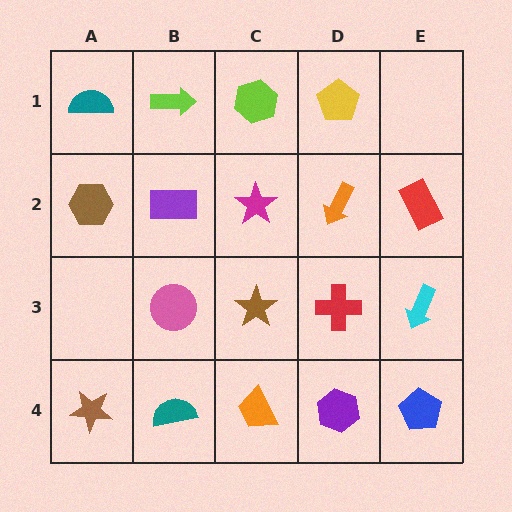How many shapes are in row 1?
4 shapes.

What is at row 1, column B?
A lime arrow.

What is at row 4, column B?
A teal semicircle.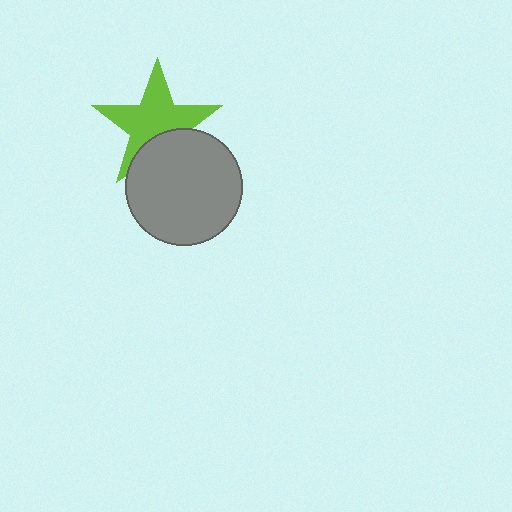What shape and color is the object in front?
The object in front is a gray circle.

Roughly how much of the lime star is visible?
Most of it is visible (roughly 69%).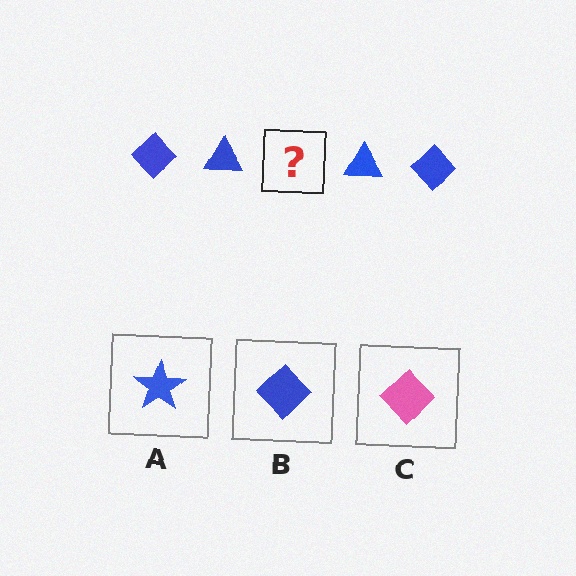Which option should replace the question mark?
Option B.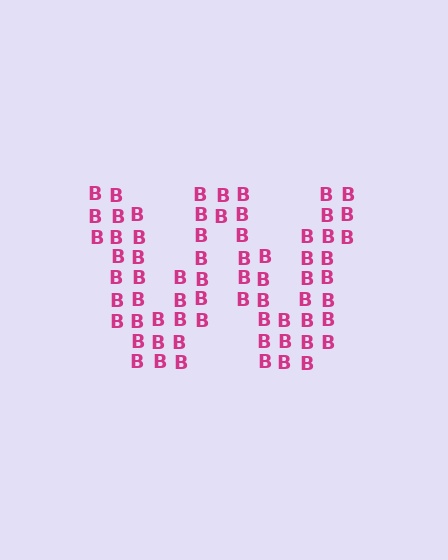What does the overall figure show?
The overall figure shows the letter W.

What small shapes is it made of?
It is made of small letter B's.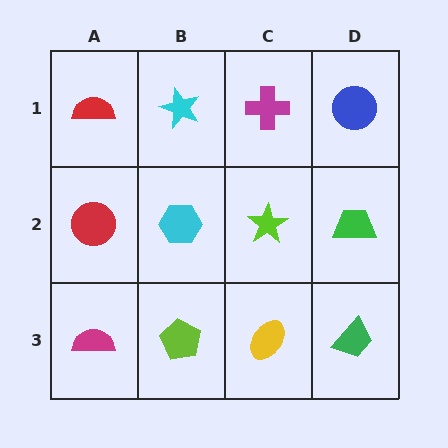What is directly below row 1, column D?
A green trapezoid.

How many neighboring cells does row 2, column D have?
3.